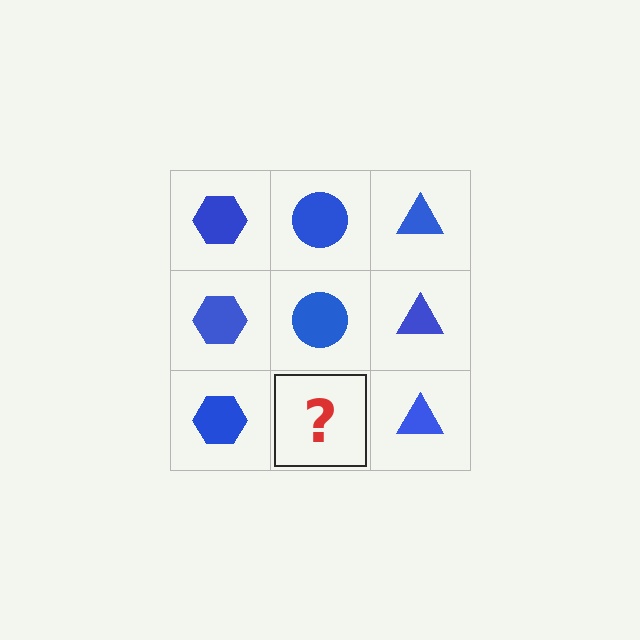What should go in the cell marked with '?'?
The missing cell should contain a blue circle.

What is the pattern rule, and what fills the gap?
The rule is that each column has a consistent shape. The gap should be filled with a blue circle.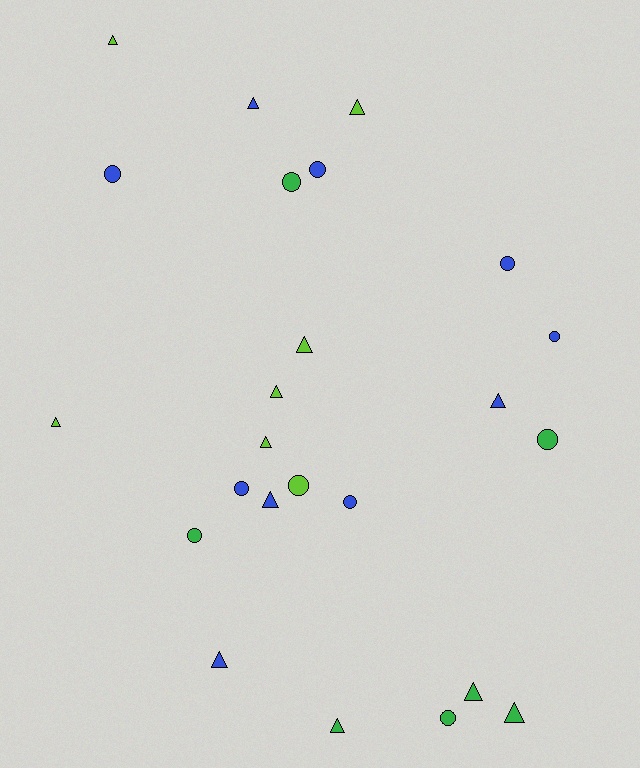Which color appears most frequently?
Blue, with 10 objects.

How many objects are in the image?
There are 24 objects.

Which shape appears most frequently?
Triangle, with 13 objects.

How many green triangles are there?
There are 3 green triangles.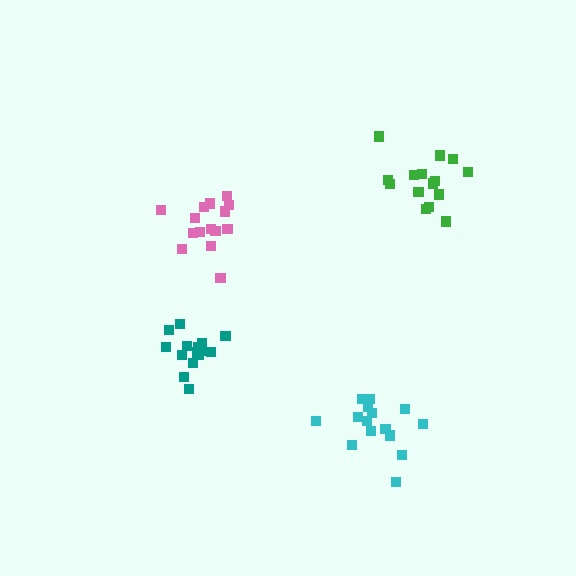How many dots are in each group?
Group 1: 15 dots, Group 2: 15 dots, Group 3: 15 dots, Group 4: 15 dots (60 total).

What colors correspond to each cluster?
The clusters are colored: teal, green, cyan, pink.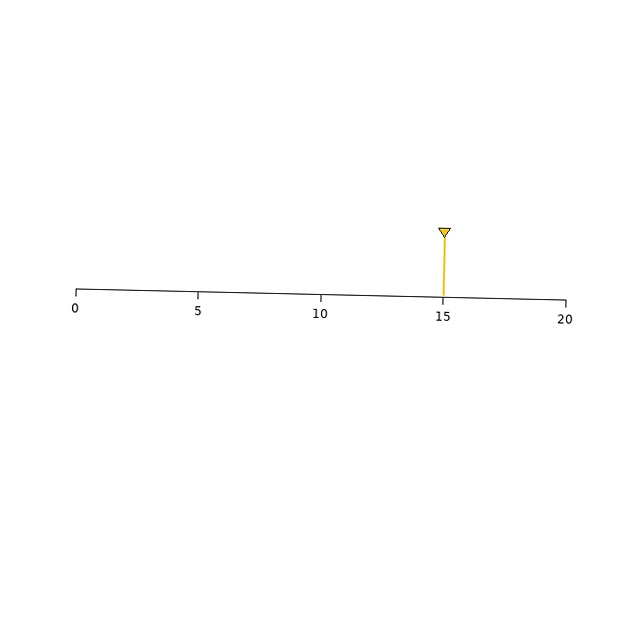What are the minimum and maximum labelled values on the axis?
The axis runs from 0 to 20.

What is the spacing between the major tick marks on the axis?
The major ticks are spaced 5 apart.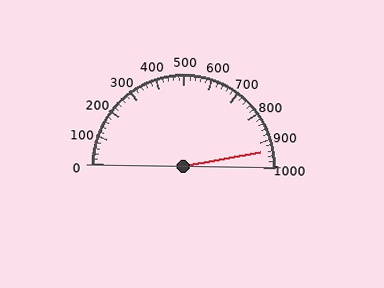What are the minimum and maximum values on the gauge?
The gauge ranges from 0 to 1000.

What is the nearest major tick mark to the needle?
The nearest major tick mark is 900.